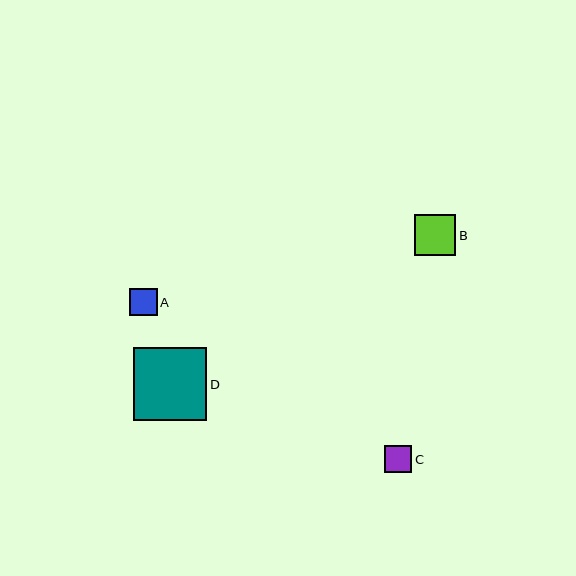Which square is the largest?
Square D is the largest with a size of approximately 74 pixels.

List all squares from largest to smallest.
From largest to smallest: D, B, C, A.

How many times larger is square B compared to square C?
Square B is approximately 1.5 times the size of square C.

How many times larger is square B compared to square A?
Square B is approximately 1.5 times the size of square A.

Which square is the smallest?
Square A is the smallest with a size of approximately 27 pixels.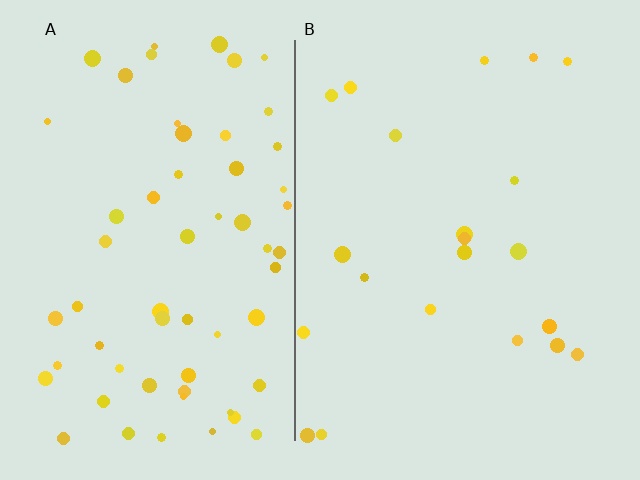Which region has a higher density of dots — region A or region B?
A (the left).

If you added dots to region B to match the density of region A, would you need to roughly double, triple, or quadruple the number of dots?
Approximately triple.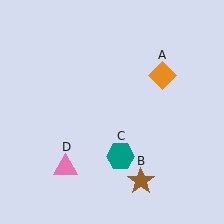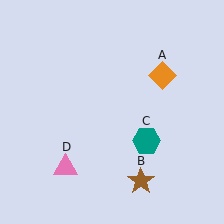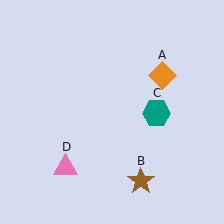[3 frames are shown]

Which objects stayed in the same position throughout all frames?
Orange diamond (object A) and brown star (object B) and pink triangle (object D) remained stationary.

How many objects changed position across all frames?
1 object changed position: teal hexagon (object C).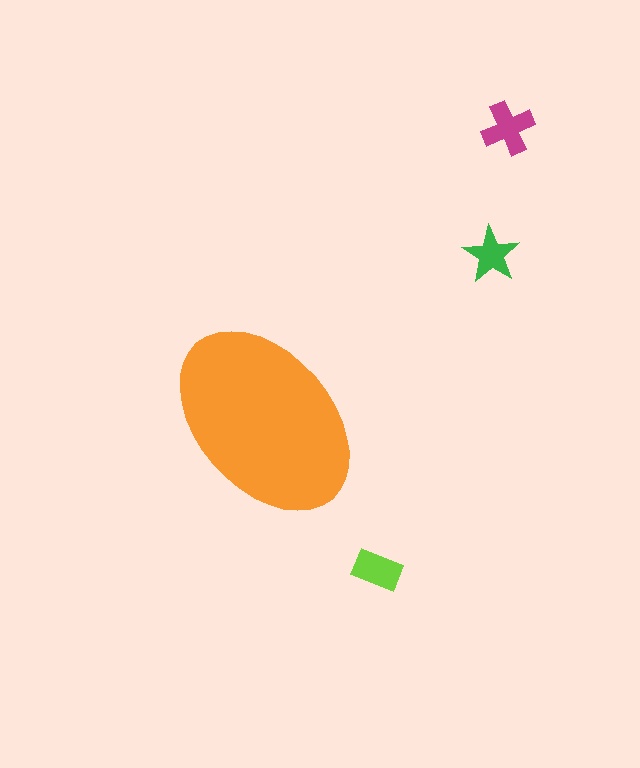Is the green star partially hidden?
No, the green star is fully visible.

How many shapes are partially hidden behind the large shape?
0 shapes are partially hidden.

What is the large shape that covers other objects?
An orange ellipse.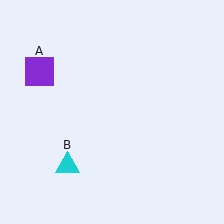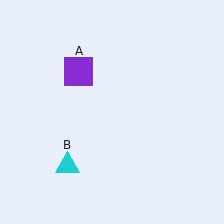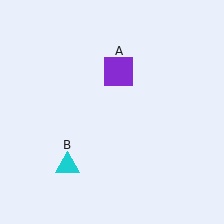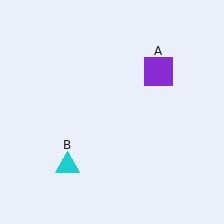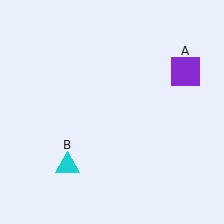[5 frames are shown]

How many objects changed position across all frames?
1 object changed position: purple square (object A).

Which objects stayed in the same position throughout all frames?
Cyan triangle (object B) remained stationary.